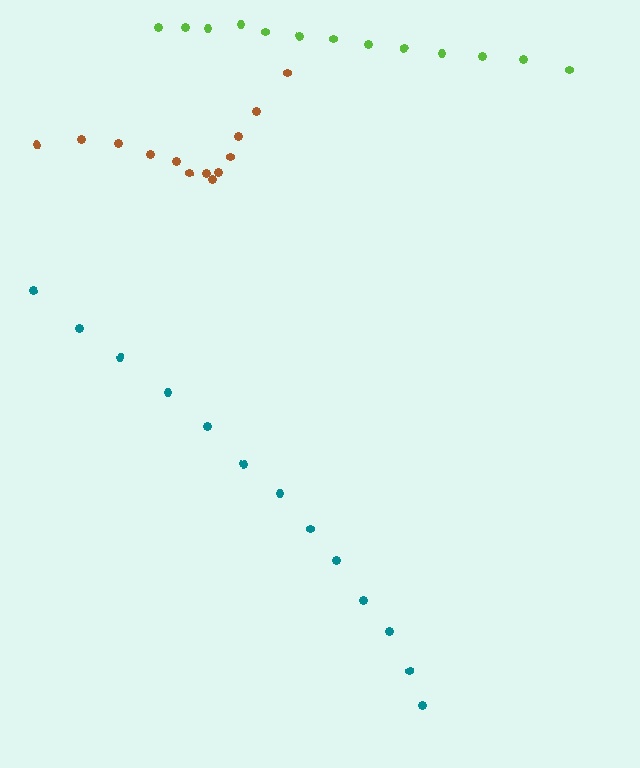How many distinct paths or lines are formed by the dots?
There are 3 distinct paths.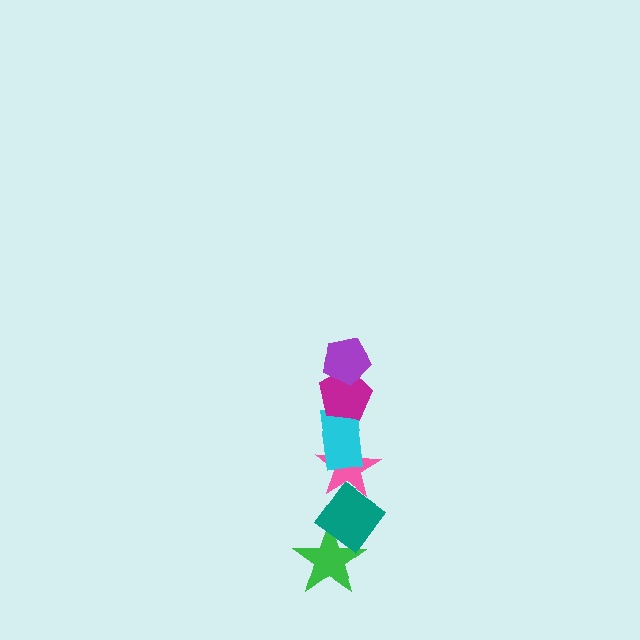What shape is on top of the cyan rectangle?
The magenta pentagon is on top of the cyan rectangle.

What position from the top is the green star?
The green star is 6th from the top.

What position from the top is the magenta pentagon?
The magenta pentagon is 2nd from the top.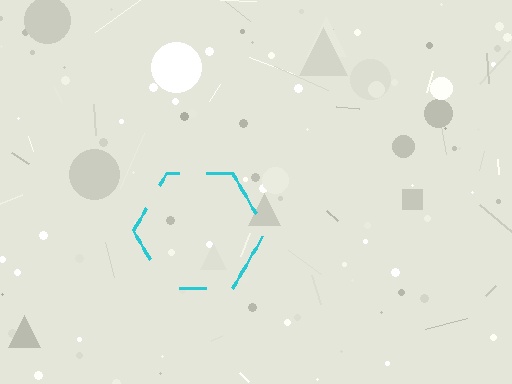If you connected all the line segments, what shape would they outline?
They would outline a hexagon.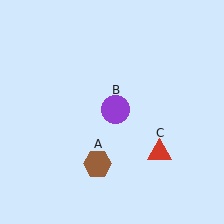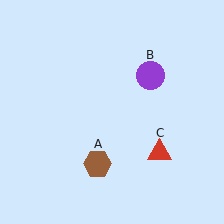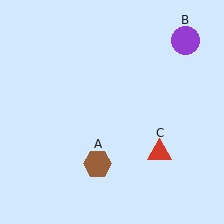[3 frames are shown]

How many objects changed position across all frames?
1 object changed position: purple circle (object B).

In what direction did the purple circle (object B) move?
The purple circle (object B) moved up and to the right.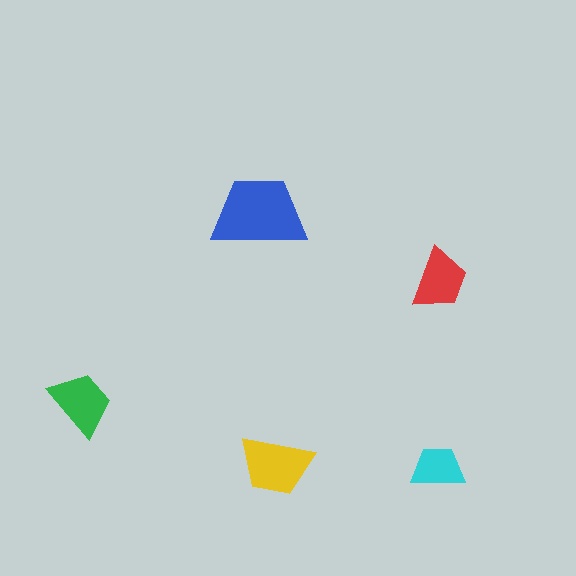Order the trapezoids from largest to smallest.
the blue one, the yellow one, the green one, the red one, the cyan one.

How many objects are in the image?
There are 5 objects in the image.